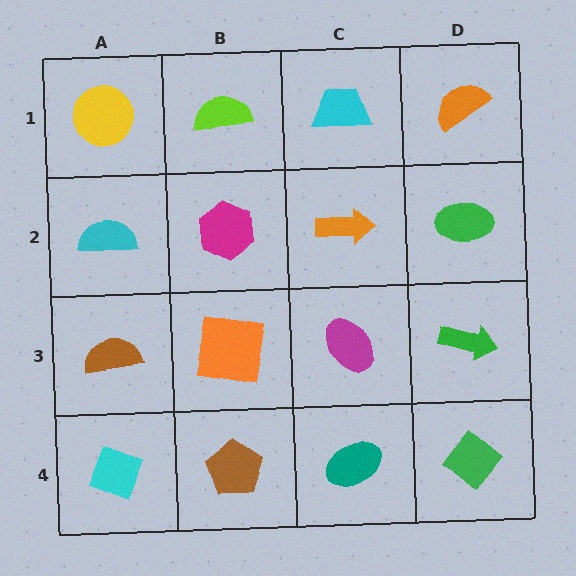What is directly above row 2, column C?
A cyan trapezoid.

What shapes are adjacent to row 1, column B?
A magenta hexagon (row 2, column B), a yellow circle (row 1, column A), a cyan trapezoid (row 1, column C).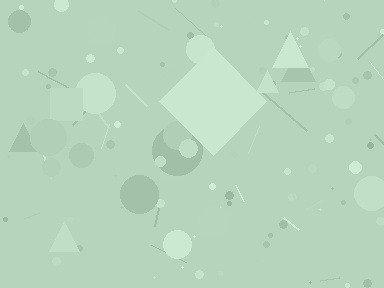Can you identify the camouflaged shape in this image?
The camouflaged shape is a diamond.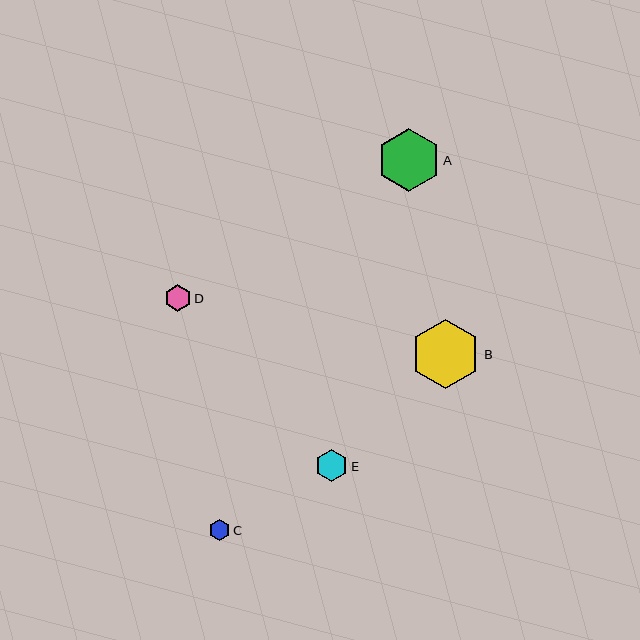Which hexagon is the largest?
Hexagon B is the largest with a size of approximately 69 pixels.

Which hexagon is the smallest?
Hexagon C is the smallest with a size of approximately 21 pixels.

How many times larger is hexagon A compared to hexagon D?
Hexagon A is approximately 2.4 times the size of hexagon D.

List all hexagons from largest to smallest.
From largest to smallest: B, A, E, D, C.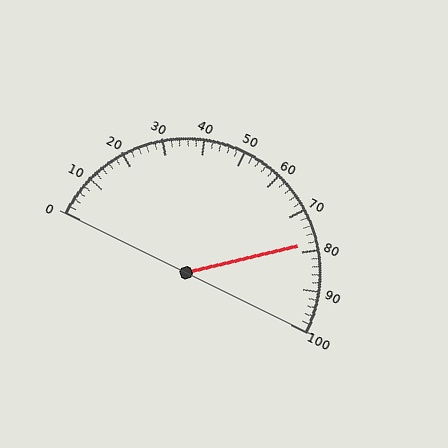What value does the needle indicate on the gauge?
The needle indicates approximately 78.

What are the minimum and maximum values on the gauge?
The gauge ranges from 0 to 100.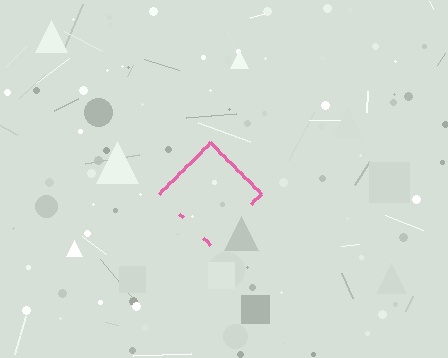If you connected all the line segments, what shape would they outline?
They would outline a diamond.